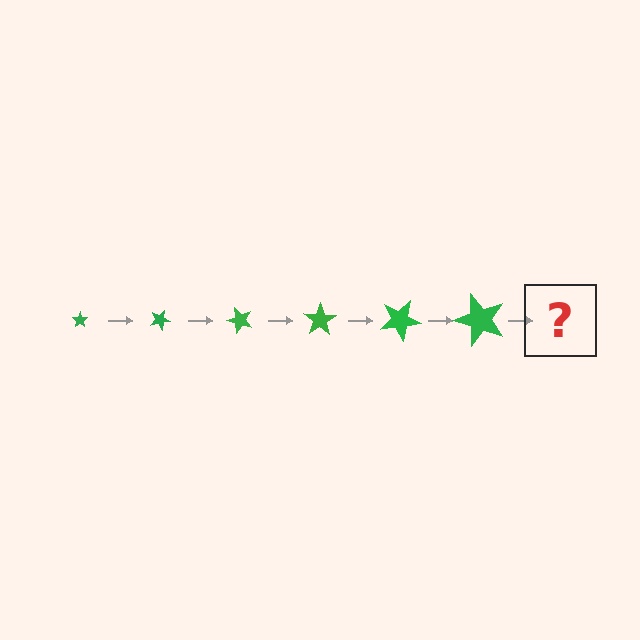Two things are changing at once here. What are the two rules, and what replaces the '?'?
The two rules are that the star grows larger each step and it rotates 25 degrees each step. The '?' should be a star, larger than the previous one and rotated 150 degrees from the start.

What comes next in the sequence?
The next element should be a star, larger than the previous one and rotated 150 degrees from the start.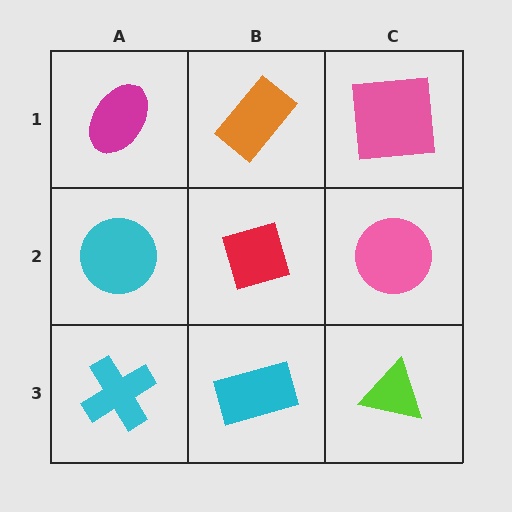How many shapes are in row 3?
3 shapes.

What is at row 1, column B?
An orange rectangle.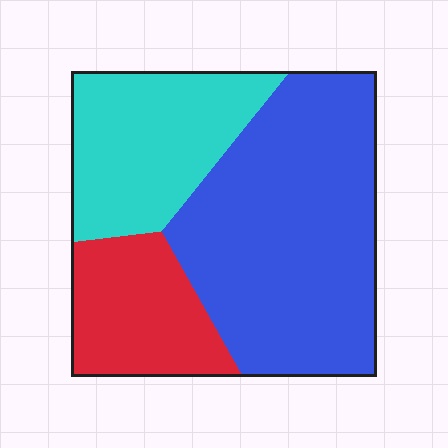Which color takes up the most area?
Blue, at roughly 55%.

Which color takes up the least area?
Red, at roughly 20%.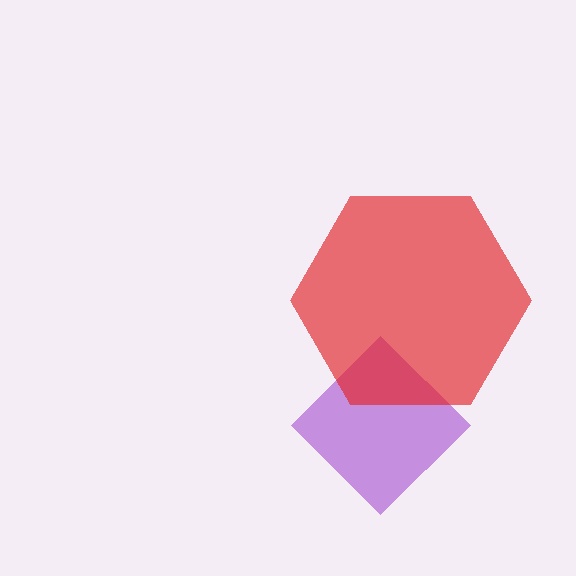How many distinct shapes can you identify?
There are 2 distinct shapes: a purple diamond, a red hexagon.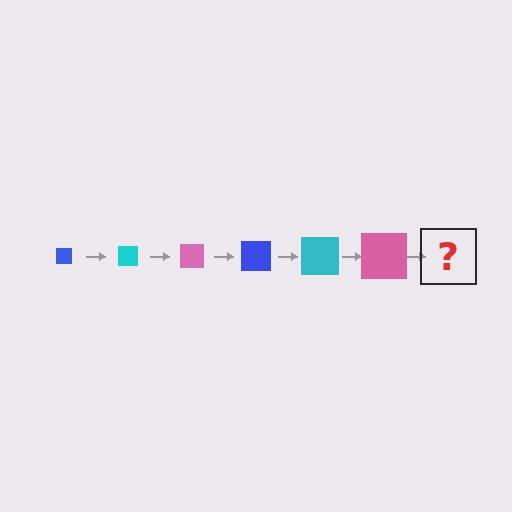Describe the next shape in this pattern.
It should be a blue square, larger than the previous one.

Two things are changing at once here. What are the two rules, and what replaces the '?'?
The two rules are that the square grows larger each step and the color cycles through blue, cyan, and pink. The '?' should be a blue square, larger than the previous one.